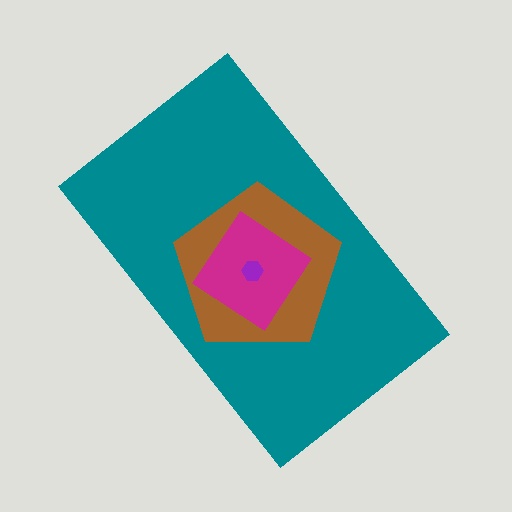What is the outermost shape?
The teal rectangle.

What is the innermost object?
The purple hexagon.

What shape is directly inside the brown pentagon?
The magenta diamond.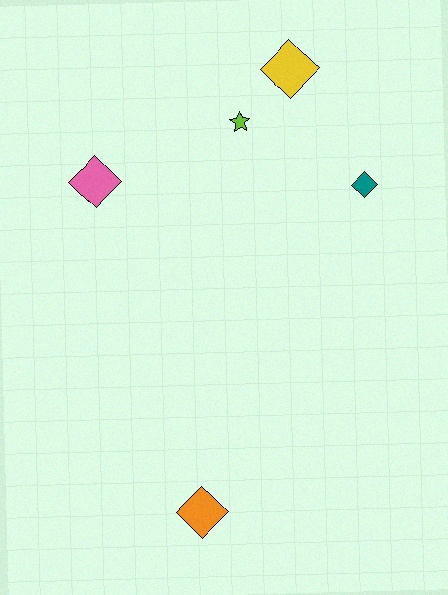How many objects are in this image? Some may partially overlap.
There are 5 objects.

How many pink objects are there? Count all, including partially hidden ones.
There is 1 pink object.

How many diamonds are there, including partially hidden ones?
There are 4 diamonds.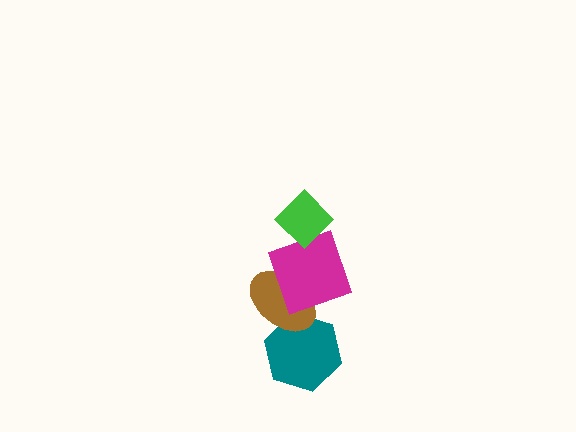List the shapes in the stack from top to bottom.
From top to bottom: the green diamond, the magenta square, the brown ellipse, the teal hexagon.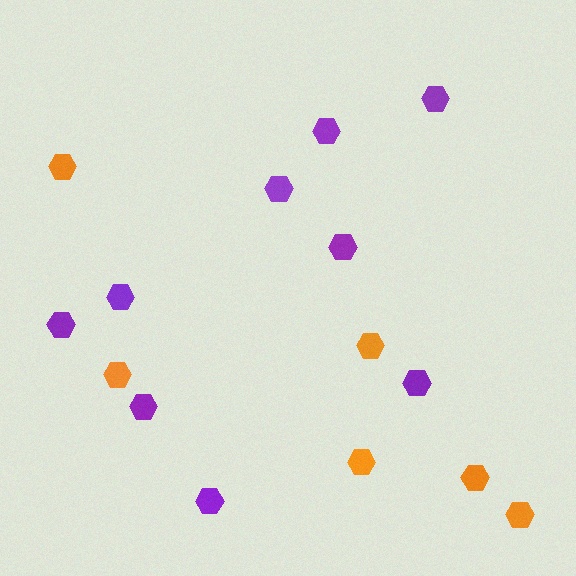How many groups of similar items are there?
There are 2 groups: one group of orange hexagons (6) and one group of purple hexagons (9).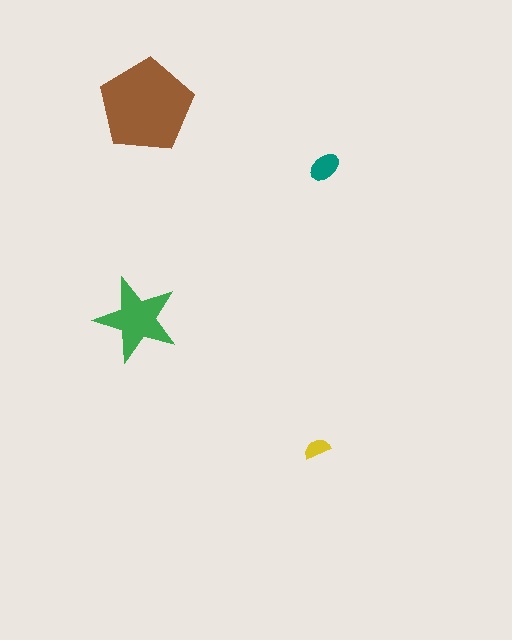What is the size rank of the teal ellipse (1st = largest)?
3rd.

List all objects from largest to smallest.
The brown pentagon, the green star, the teal ellipse, the yellow semicircle.